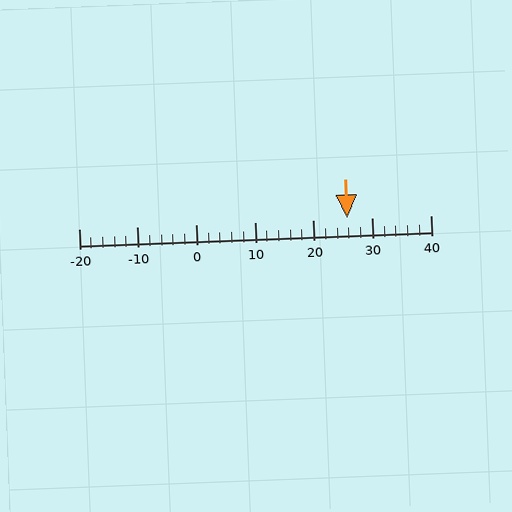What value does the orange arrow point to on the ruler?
The orange arrow points to approximately 26.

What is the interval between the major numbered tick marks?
The major tick marks are spaced 10 units apart.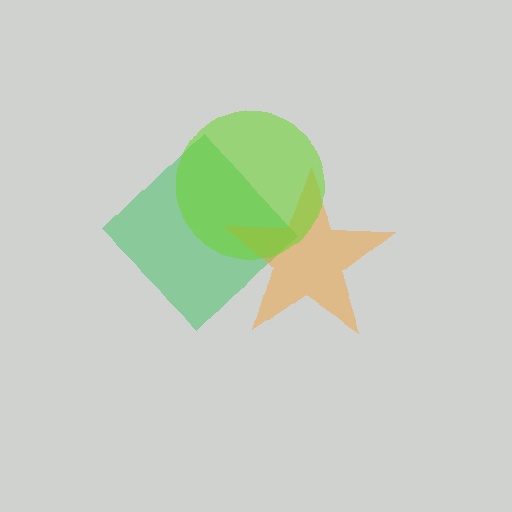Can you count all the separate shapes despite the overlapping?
Yes, there are 3 separate shapes.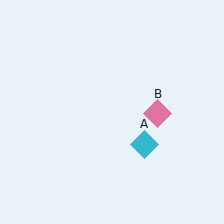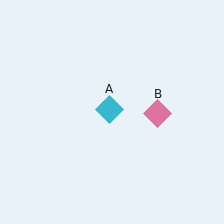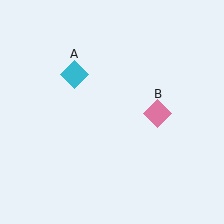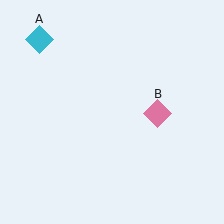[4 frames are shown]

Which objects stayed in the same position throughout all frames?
Pink diamond (object B) remained stationary.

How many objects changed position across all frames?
1 object changed position: cyan diamond (object A).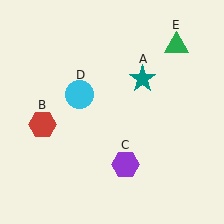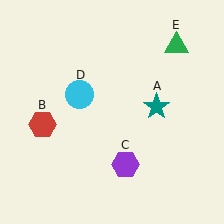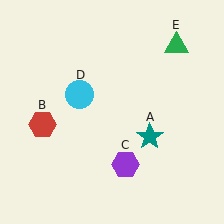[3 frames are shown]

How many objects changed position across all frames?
1 object changed position: teal star (object A).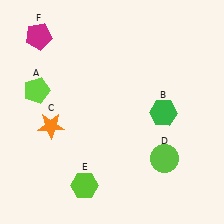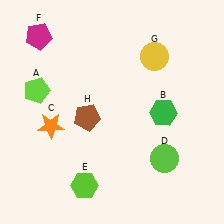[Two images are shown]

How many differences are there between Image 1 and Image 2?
There are 2 differences between the two images.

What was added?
A yellow circle (G), a brown pentagon (H) were added in Image 2.